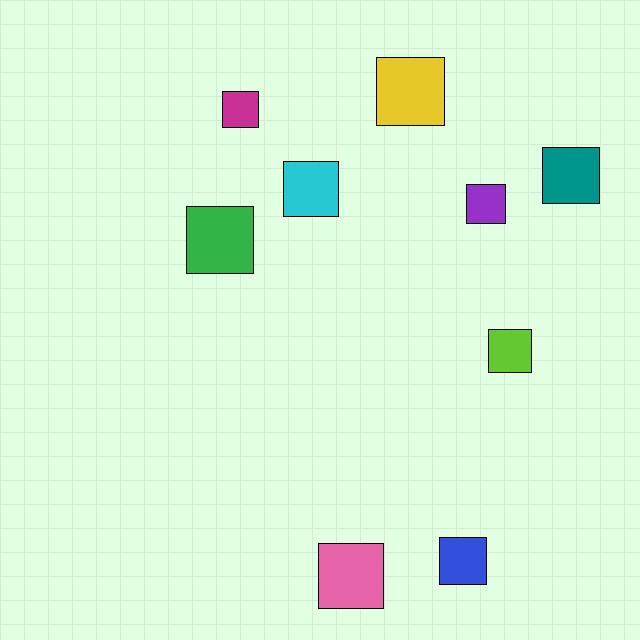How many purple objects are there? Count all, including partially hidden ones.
There is 1 purple object.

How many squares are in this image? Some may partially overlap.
There are 9 squares.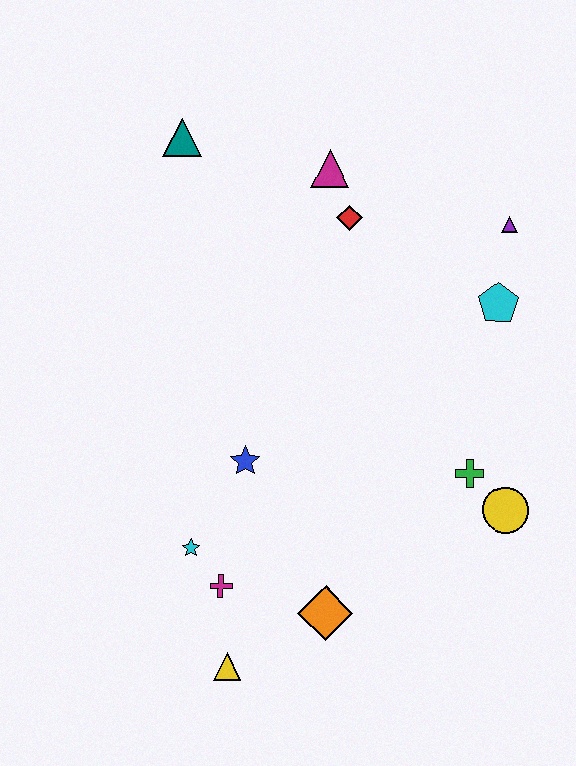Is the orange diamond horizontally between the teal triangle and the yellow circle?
Yes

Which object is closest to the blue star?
The cyan star is closest to the blue star.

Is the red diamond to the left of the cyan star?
No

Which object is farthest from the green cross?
The teal triangle is farthest from the green cross.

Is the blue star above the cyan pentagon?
No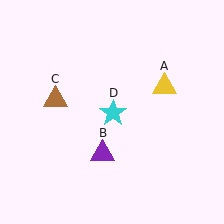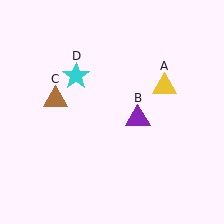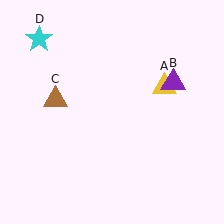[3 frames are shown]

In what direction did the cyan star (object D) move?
The cyan star (object D) moved up and to the left.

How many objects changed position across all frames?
2 objects changed position: purple triangle (object B), cyan star (object D).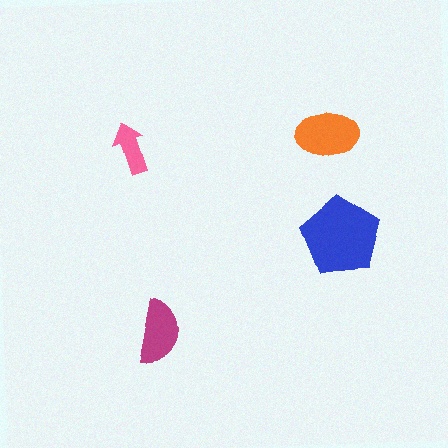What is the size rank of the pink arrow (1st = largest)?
4th.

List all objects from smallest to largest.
The pink arrow, the magenta semicircle, the orange ellipse, the blue pentagon.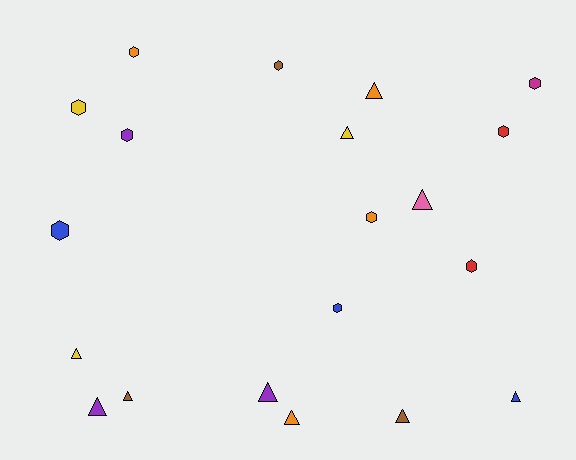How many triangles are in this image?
There are 10 triangles.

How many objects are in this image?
There are 20 objects.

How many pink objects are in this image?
There is 1 pink object.